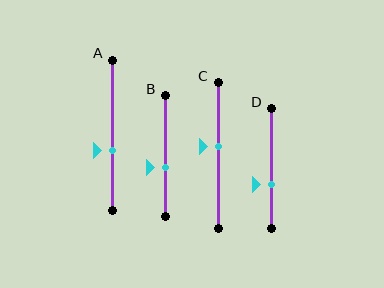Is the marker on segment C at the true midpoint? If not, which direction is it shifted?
No, the marker on segment C is shifted upward by about 6% of the segment length.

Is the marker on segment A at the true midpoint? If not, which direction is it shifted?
No, the marker on segment A is shifted downward by about 10% of the segment length.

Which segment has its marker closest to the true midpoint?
Segment C has its marker closest to the true midpoint.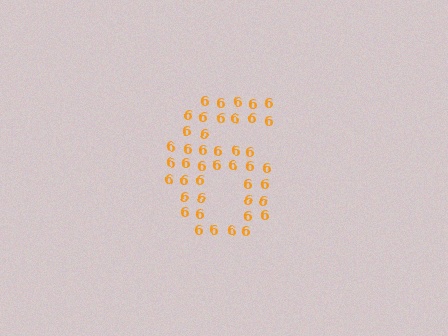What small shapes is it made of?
It is made of small digit 6's.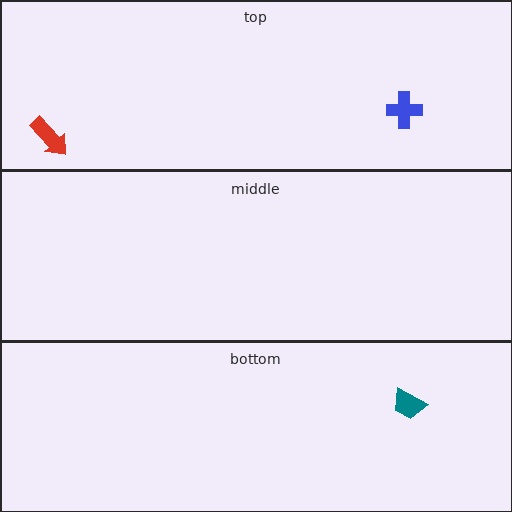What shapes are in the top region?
The red arrow, the blue cross.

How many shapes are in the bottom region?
1.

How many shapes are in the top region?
2.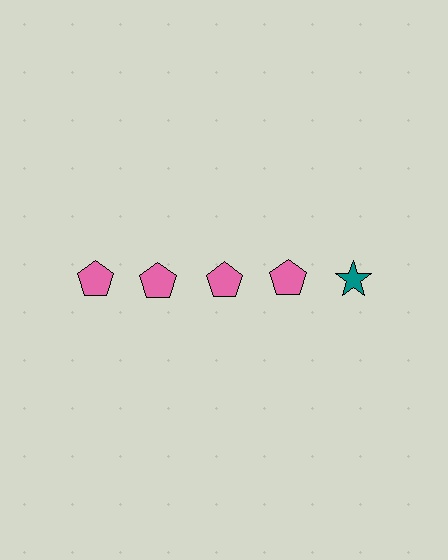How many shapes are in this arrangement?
There are 5 shapes arranged in a grid pattern.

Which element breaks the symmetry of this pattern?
The teal star in the top row, rightmost column breaks the symmetry. All other shapes are pink pentagons.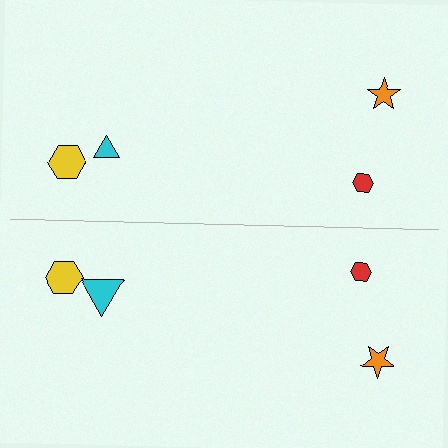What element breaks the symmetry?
The cyan triangle on the bottom side has a different size than its mirror counterpart.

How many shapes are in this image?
There are 8 shapes in this image.